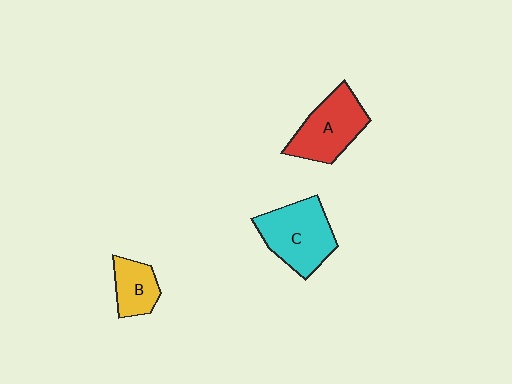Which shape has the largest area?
Shape C (cyan).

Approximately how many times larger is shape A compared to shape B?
Approximately 1.7 times.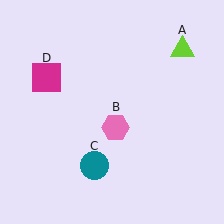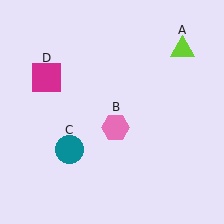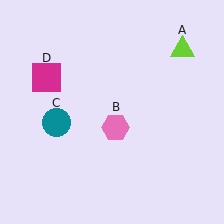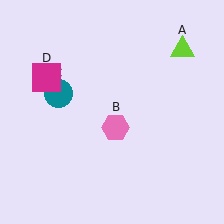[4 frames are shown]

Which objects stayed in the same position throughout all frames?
Lime triangle (object A) and pink hexagon (object B) and magenta square (object D) remained stationary.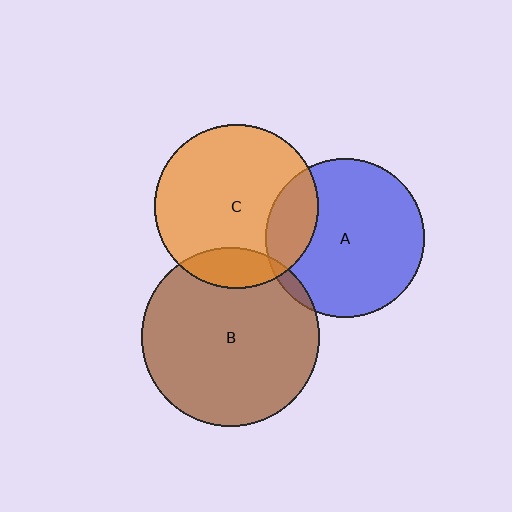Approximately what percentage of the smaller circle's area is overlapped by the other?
Approximately 20%.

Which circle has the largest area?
Circle B (brown).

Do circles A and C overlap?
Yes.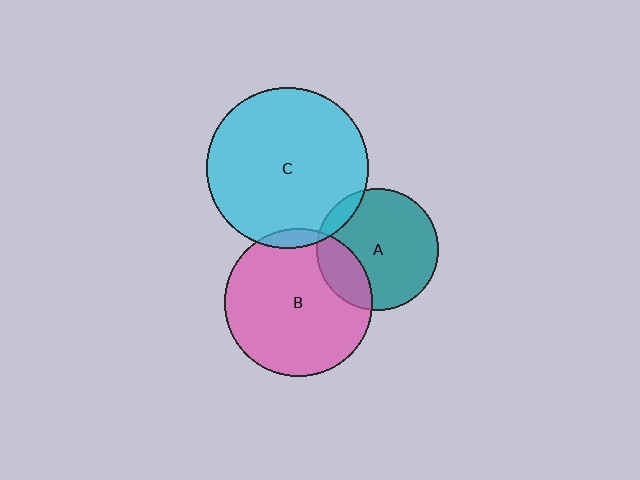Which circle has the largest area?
Circle C (cyan).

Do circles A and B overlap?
Yes.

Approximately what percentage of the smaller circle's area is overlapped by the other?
Approximately 20%.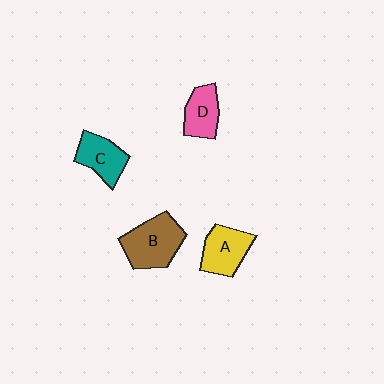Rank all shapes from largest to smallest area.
From largest to smallest: B (brown), A (yellow), C (teal), D (pink).